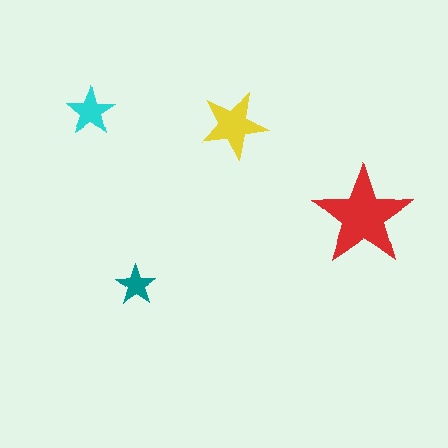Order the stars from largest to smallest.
the red one, the yellow one, the cyan one, the teal one.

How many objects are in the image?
There are 4 objects in the image.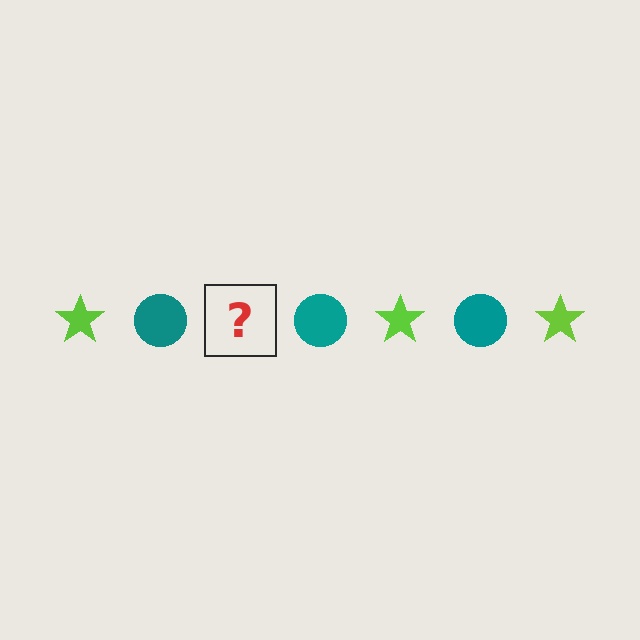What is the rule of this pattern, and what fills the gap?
The rule is that the pattern alternates between lime star and teal circle. The gap should be filled with a lime star.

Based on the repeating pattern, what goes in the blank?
The blank should be a lime star.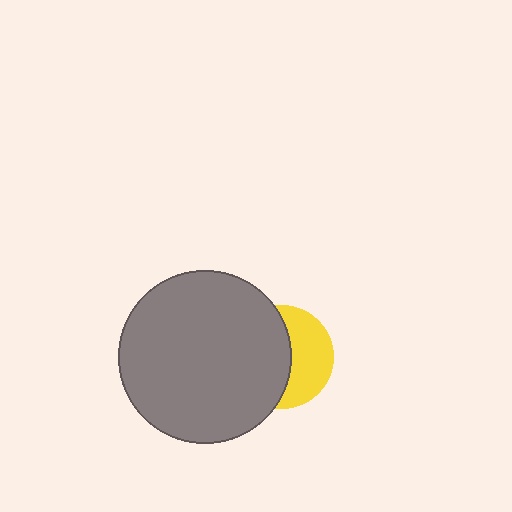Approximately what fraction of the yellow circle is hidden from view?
Roughly 56% of the yellow circle is hidden behind the gray circle.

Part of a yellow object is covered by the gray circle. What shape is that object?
It is a circle.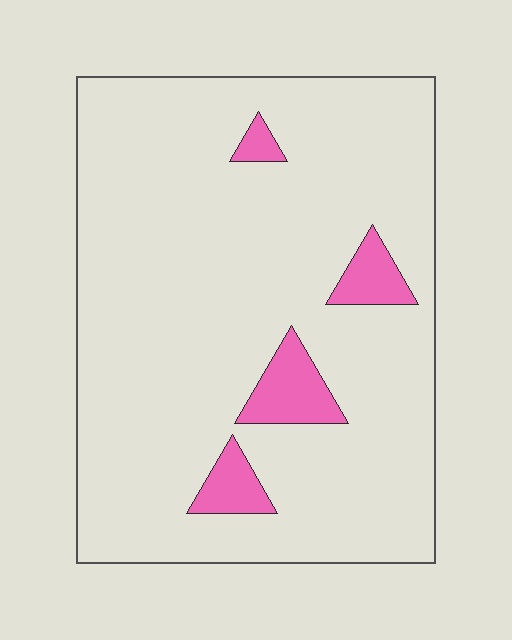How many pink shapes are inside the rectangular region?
4.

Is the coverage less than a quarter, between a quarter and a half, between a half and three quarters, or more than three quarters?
Less than a quarter.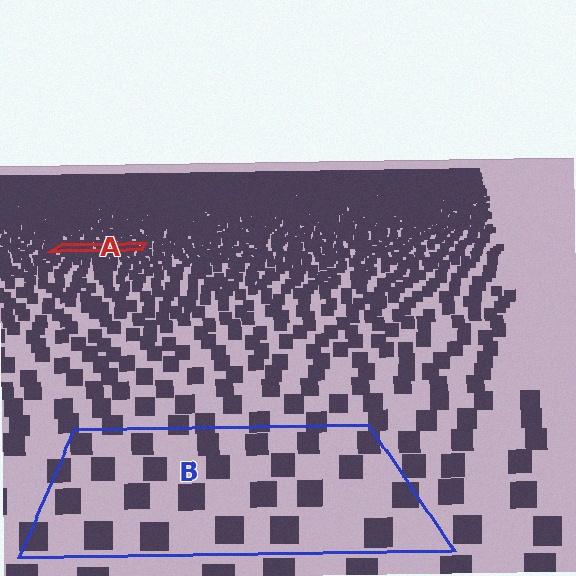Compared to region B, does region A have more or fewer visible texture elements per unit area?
Region A has more texture elements per unit area — they are packed more densely because it is farther away.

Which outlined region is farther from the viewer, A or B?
Region A is farther from the viewer — the texture elements inside it appear smaller and more densely packed.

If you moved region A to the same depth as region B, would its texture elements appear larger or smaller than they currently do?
They would appear larger. At a closer depth, the same texture elements are projected at a bigger on-screen size.